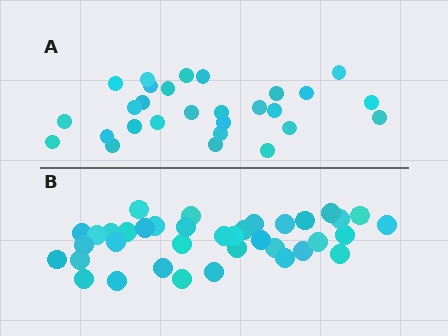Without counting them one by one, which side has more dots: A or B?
Region B (the bottom region) has more dots.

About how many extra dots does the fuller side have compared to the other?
Region B has roughly 8 or so more dots than region A.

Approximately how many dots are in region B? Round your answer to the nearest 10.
About 40 dots. (The exact count is 37, which rounds to 40.)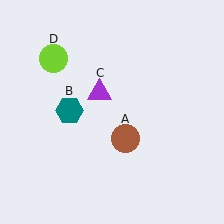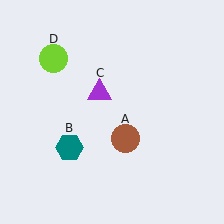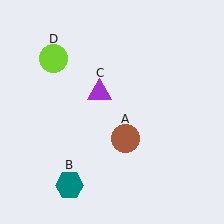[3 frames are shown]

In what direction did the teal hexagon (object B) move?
The teal hexagon (object B) moved down.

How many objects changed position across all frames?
1 object changed position: teal hexagon (object B).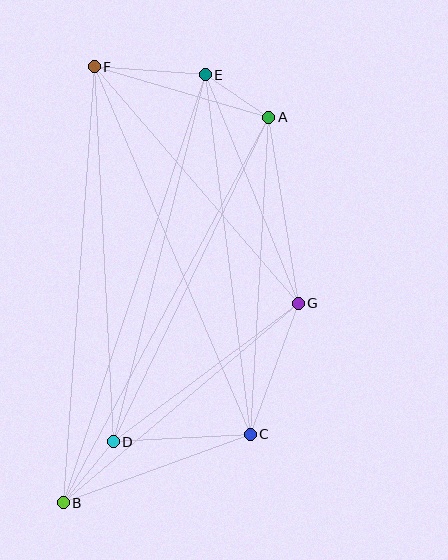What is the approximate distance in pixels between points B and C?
The distance between B and C is approximately 199 pixels.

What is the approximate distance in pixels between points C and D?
The distance between C and D is approximately 137 pixels.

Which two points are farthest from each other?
Points B and E are farthest from each other.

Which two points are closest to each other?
Points A and E are closest to each other.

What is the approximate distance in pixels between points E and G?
The distance between E and G is approximately 247 pixels.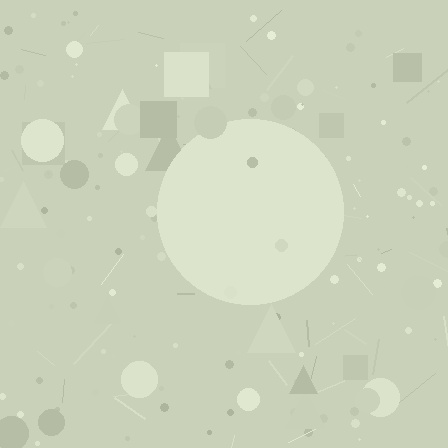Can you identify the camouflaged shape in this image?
The camouflaged shape is a circle.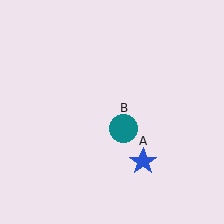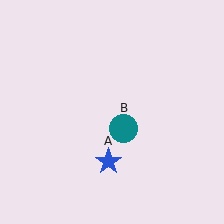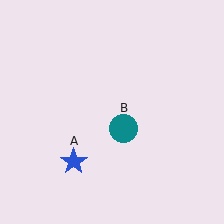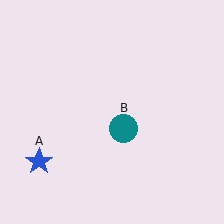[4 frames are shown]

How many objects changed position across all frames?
1 object changed position: blue star (object A).